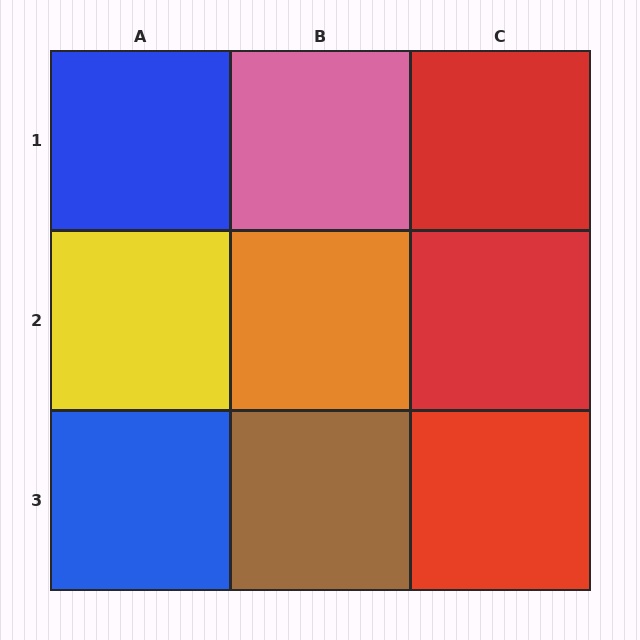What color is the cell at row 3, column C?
Red.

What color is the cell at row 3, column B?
Brown.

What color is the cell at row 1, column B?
Pink.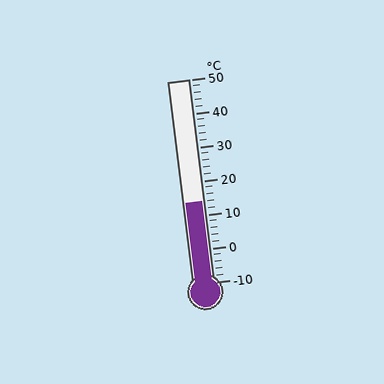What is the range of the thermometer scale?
The thermometer scale ranges from -10°C to 50°C.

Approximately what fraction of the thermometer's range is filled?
The thermometer is filled to approximately 40% of its range.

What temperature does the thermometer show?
The thermometer shows approximately 14°C.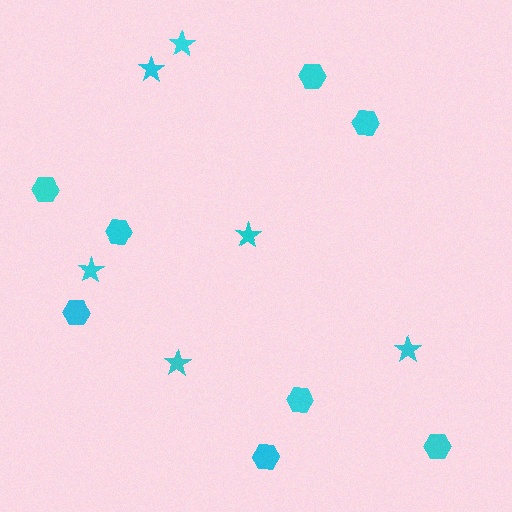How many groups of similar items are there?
There are 2 groups: one group of hexagons (8) and one group of stars (6).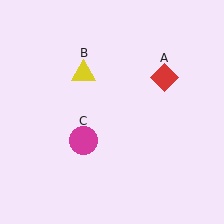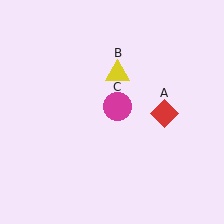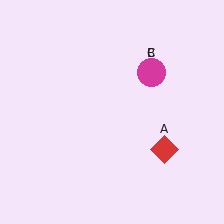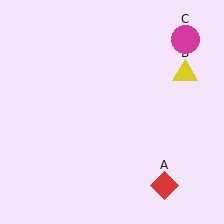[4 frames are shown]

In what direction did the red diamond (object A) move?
The red diamond (object A) moved down.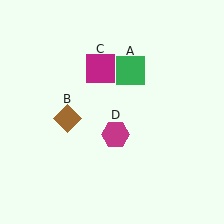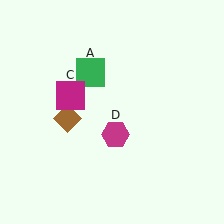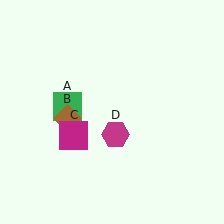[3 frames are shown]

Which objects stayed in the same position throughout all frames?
Brown diamond (object B) and magenta hexagon (object D) remained stationary.